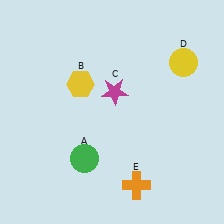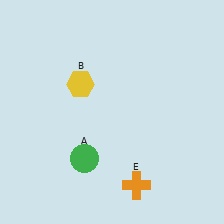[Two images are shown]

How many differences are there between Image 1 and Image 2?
There are 2 differences between the two images.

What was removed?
The magenta star (C), the yellow circle (D) were removed in Image 2.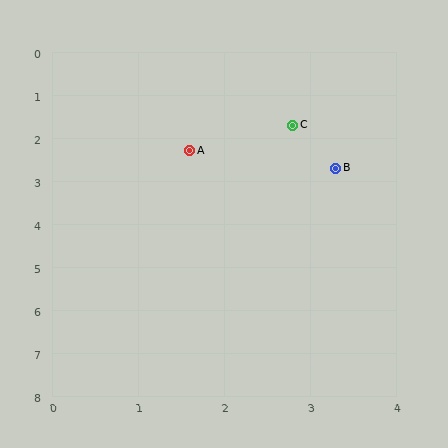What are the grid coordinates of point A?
Point A is at approximately (1.6, 2.3).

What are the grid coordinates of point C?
Point C is at approximately (2.8, 1.7).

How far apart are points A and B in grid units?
Points A and B are about 1.7 grid units apart.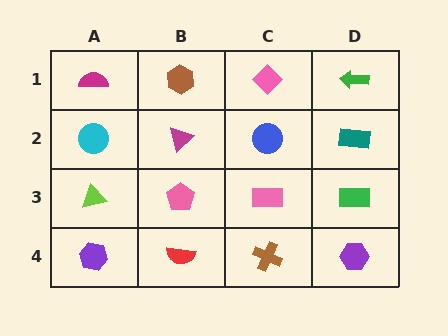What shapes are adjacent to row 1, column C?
A blue circle (row 2, column C), a brown hexagon (row 1, column B), a green arrow (row 1, column D).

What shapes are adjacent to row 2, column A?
A magenta semicircle (row 1, column A), a lime triangle (row 3, column A), a magenta triangle (row 2, column B).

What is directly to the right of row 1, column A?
A brown hexagon.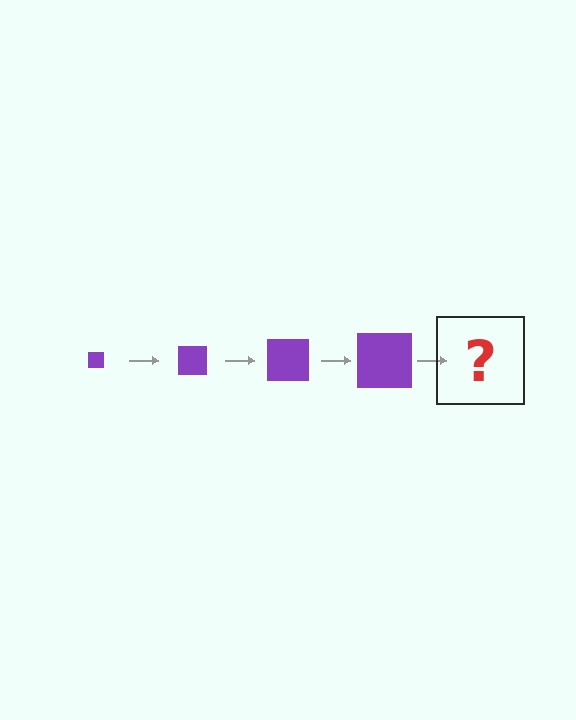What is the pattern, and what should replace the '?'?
The pattern is that the square gets progressively larger each step. The '?' should be a purple square, larger than the previous one.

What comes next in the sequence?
The next element should be a purple square, larger than the previous one.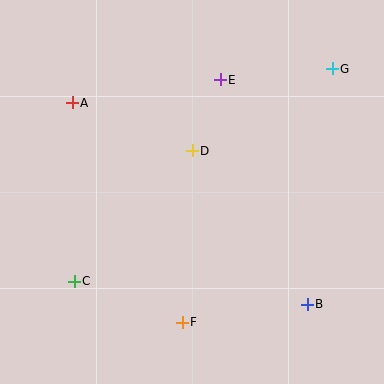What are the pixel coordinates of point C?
Point C is at (74, 281).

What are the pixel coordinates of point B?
Point B is at (307, 304).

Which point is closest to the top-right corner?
Point G is closest to the top-right corner.